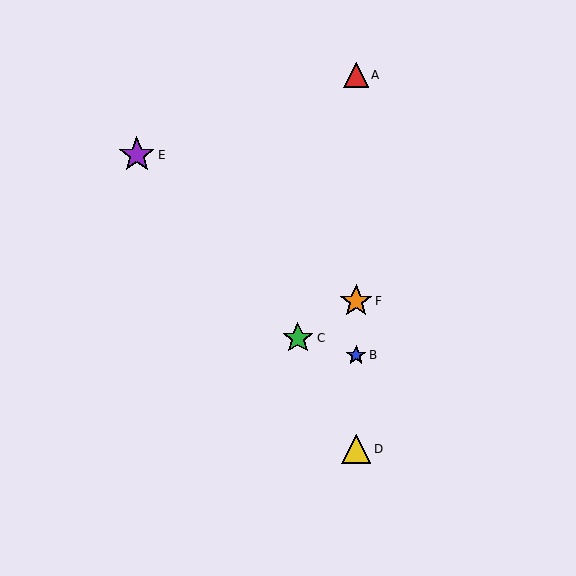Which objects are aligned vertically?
Objects A, B, D, F are aligned vertically.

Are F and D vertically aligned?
Yes, both are at x≈356.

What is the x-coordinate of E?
Object E is at x≈137.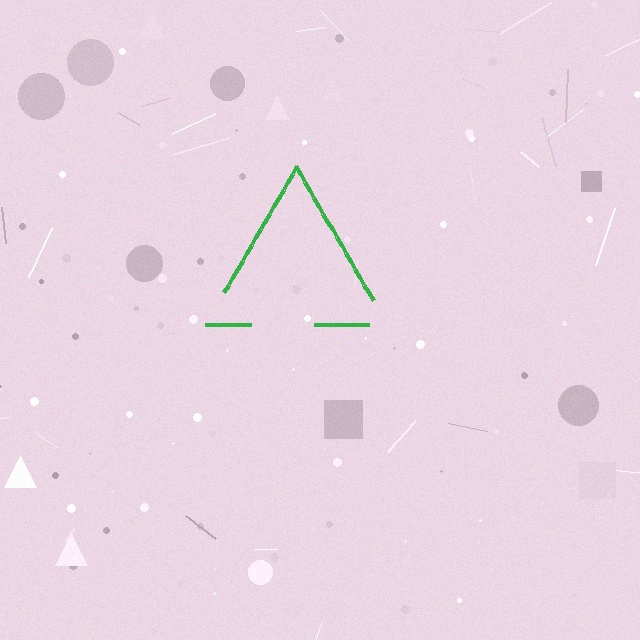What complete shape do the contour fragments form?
The contour fragments form a triangle.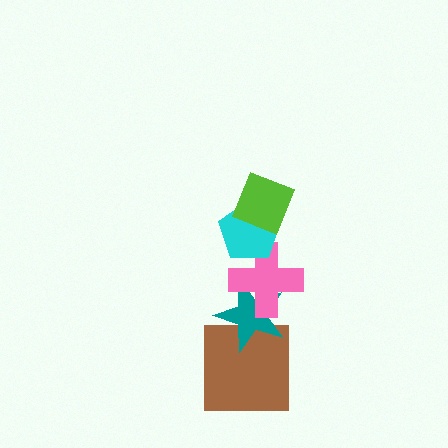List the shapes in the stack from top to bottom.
From top to bottom: the lime diamond, the cyan pentagon, the pink cross, the teal star, the brown square.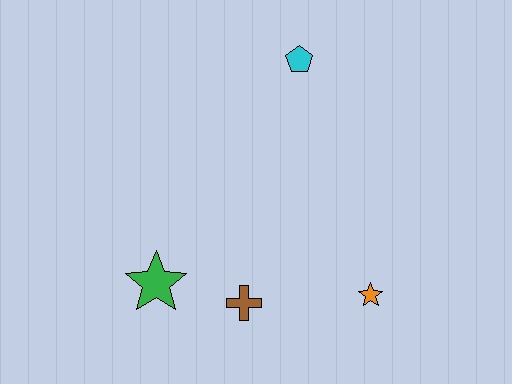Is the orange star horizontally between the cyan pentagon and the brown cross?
No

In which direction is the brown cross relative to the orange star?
The brown cross is to the left of the orange star.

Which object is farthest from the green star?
The cyan pentagon is farthest from the green star.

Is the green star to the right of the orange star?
No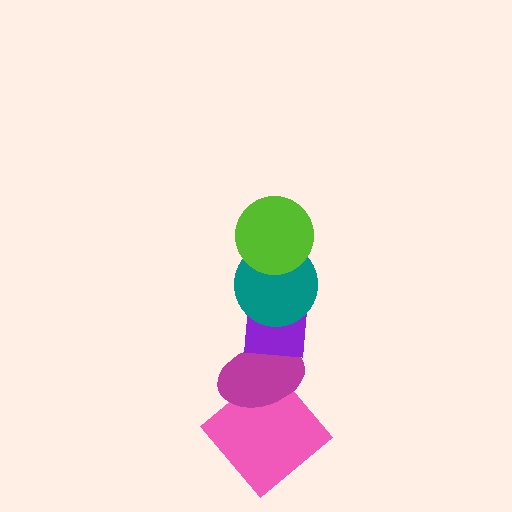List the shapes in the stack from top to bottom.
From top to bottom: the lime circle, the teal circle, the purple square, the magenta ellipse, the pink diamond.